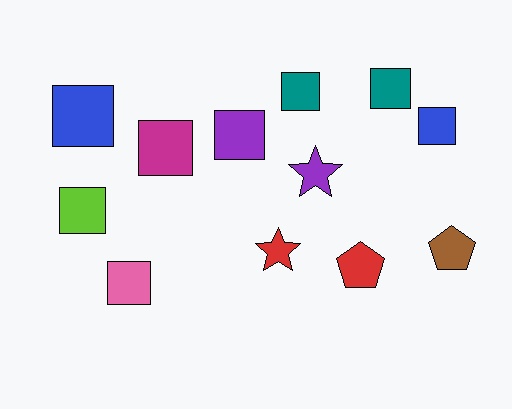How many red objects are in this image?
There are 2 red objects.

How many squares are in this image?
There are 8 squares.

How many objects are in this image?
There are 12 objects.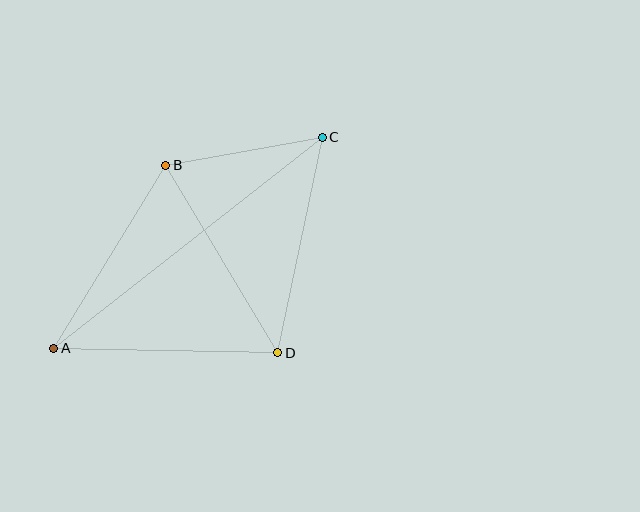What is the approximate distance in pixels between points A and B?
The distance between A and B is approximately 215 pixels.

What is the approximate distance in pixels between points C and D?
The distance between C and D is approximately 220 pixels.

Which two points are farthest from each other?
Points A and C are farthest from each other.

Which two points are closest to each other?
Points B and C are closest to each other.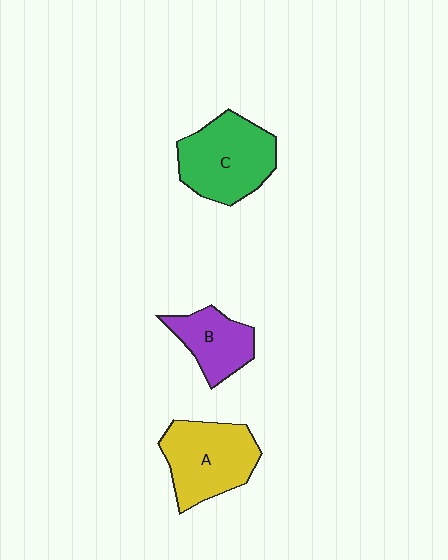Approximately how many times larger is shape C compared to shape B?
Approximately 1.6 times.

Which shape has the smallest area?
Shape B (purple).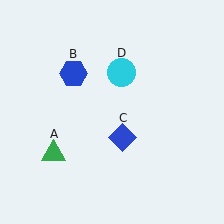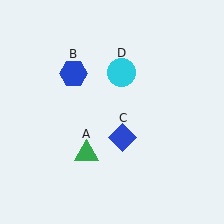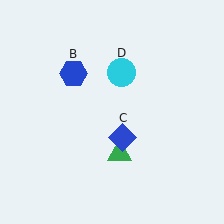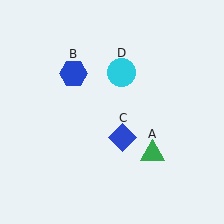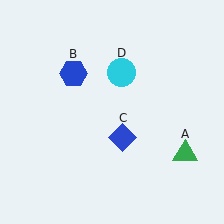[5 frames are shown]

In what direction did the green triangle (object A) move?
The green triangle (object A) moved right.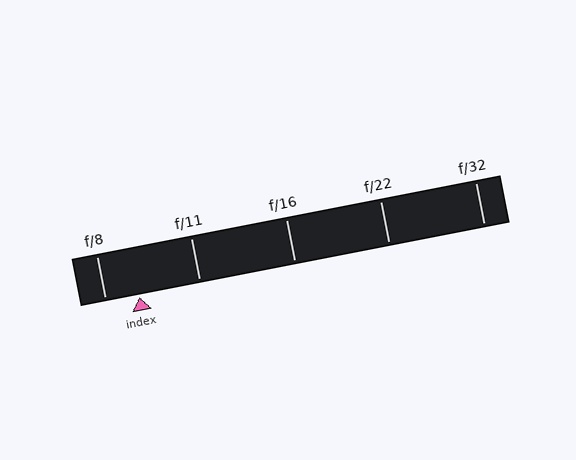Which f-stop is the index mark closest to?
The index mark is closest to f/8.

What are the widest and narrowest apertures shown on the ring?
The widest aperture shown is f/8 and the narrowest is f/32.